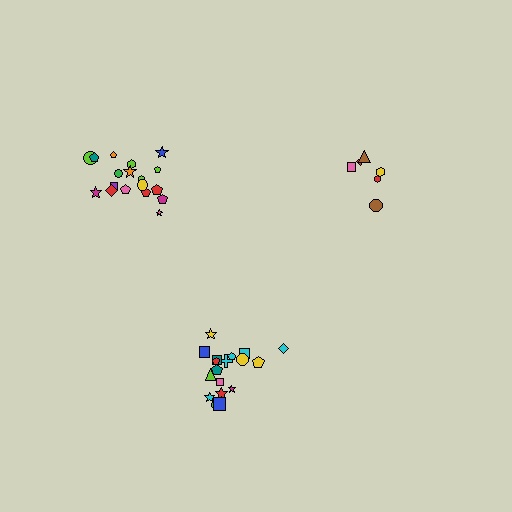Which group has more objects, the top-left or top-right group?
The top-left group.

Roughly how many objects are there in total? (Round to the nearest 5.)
Roughly 40 objects in total.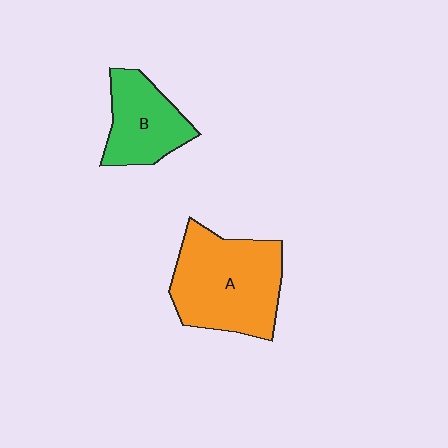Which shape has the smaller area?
Shape B (green).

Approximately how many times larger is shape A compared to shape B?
Approximately 1.6 times.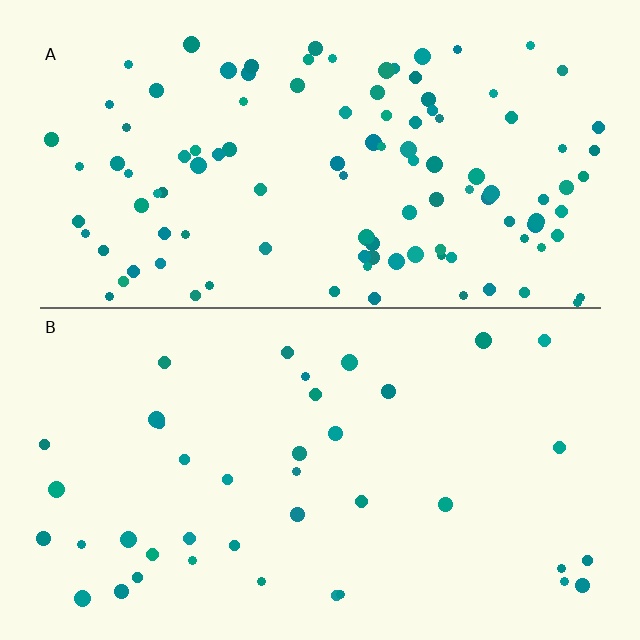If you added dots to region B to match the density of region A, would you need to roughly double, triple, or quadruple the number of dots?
Approximately triple.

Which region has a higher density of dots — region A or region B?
A (the top).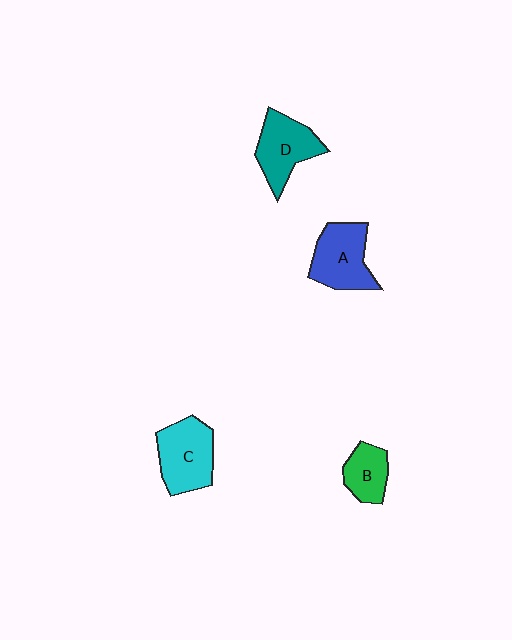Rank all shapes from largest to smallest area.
From largest to smallest: C (cyan), A (blue), D (teal), B (green).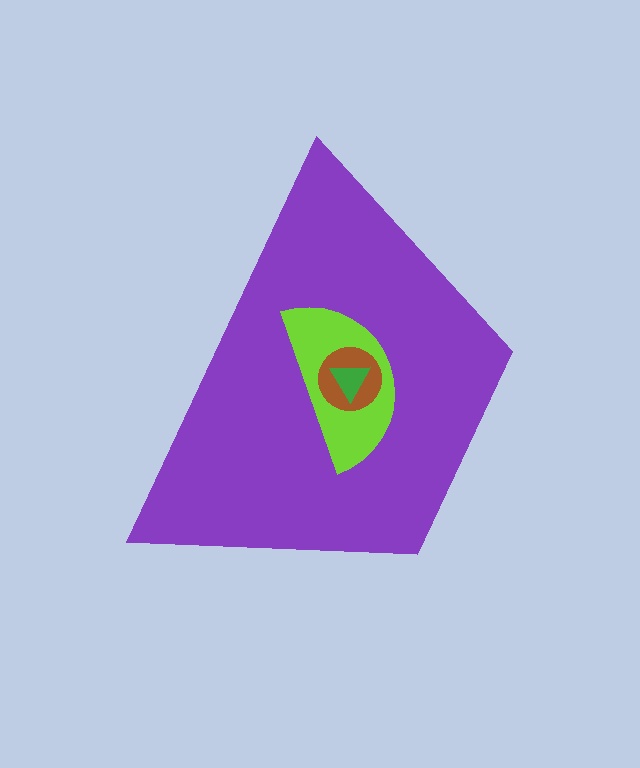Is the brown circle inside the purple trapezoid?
Yes.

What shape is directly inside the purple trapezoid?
The lime semicircle.